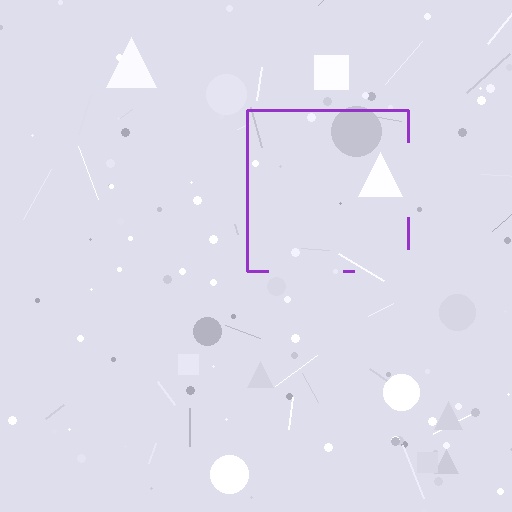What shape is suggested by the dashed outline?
The dashed outline suggests a square.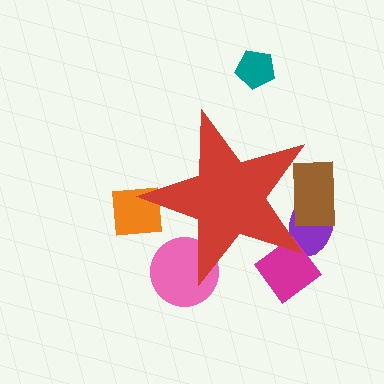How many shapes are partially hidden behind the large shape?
5 shapes are partially hidden.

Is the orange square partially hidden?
Yes, the orange square is partially hidden behind the red star.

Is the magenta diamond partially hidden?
Yes, the magenta diamond is partially hidden behind the red star.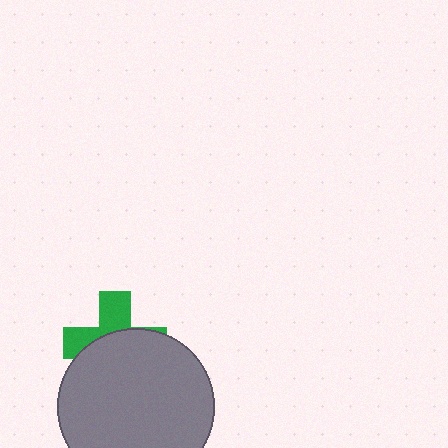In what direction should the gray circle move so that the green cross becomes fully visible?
The gray circle should move down. That is the shortest direction to clear the overlap and leave the green cross fully visible.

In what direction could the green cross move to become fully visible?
The green cross could move up. That would shift it out from behind the gray circle entirely.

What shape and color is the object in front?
The object in front is a gray circle.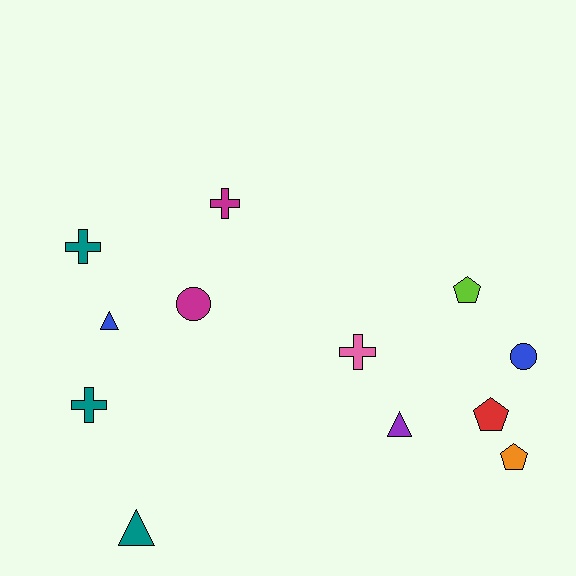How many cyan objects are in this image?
There are no cyan objects.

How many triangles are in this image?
There are 3 triangles.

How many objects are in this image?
There are 12 objects.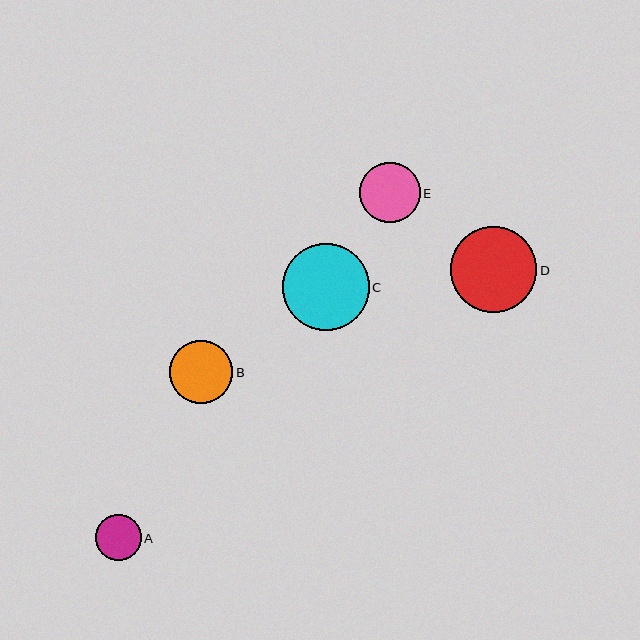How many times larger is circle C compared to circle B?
Circle C is approximately 1.4 times the size of circle B.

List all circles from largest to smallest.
From largest to smallest: C, D, B, E, A.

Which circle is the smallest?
Circle A is the smallest with a size of approximately 45 pixels.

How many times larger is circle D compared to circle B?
Circle D is approximately 1.4 times the size of circle B.